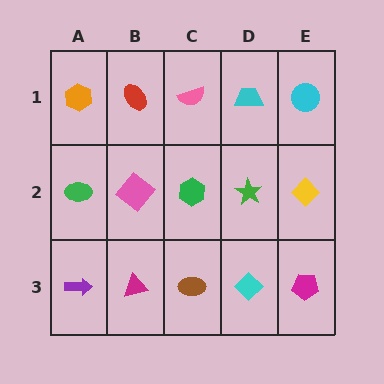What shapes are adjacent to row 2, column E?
A cyan circle (row 1, column E), a magenta pentagon (row 3, column E), a green star (row 2, column D).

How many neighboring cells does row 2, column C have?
4.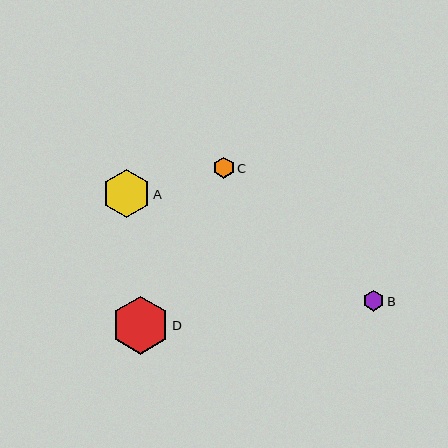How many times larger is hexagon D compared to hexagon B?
Hexagon D is approximately 2.7 times the size of hexagon B.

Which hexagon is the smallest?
Hexagon C is the smallest with a size of approximately 21 pixels.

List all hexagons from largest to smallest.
From largest to smallest: D, A, B, C.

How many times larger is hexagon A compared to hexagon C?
Hexagon A is approximately 2.3 times the size of hexagon C.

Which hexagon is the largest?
Hexagon D is the largest with a size of approximately 58 pixels.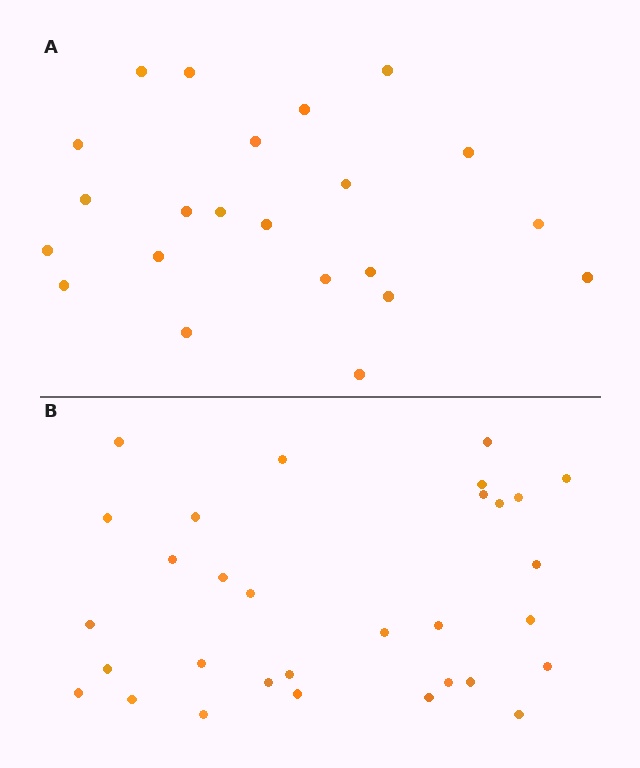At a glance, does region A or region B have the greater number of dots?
Region B (the bottom region) has more dots.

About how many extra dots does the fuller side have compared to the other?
Region B has roughly 8 or so more dots than region A.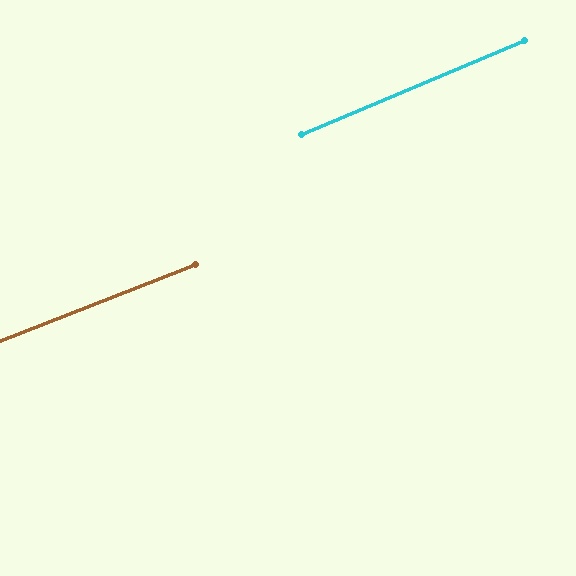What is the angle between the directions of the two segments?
Approximately 1 degree.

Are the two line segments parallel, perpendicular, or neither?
Parallel — their directions differ by only 1.5°.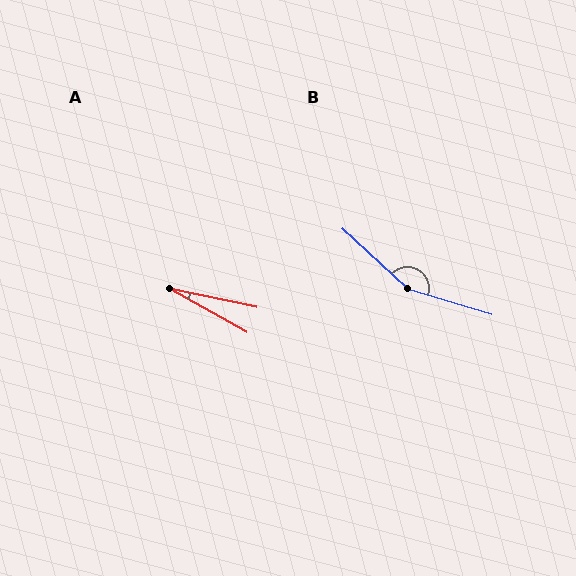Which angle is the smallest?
A, at approximately 17 degrees.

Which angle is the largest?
B, at approximately 154 degrees.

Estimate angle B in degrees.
Approximately 154 degrees.